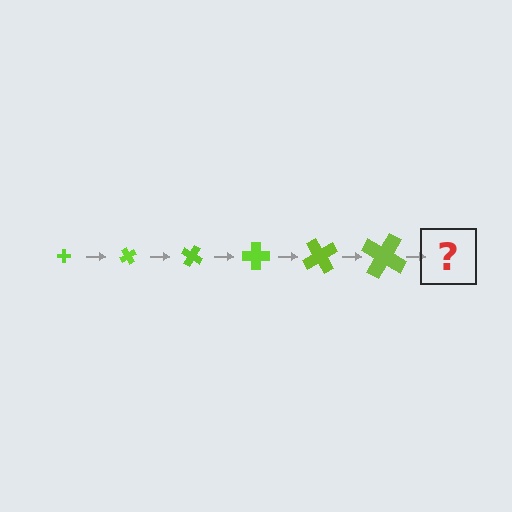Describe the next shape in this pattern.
It should be a cross, larger than the previous one and rotated 360 degrees from the start.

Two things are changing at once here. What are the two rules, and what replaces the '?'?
The two rules are that the cross grows larger each step and it rotates 60 degrees each step. The '?' should be a cross, larger than the previous one and rotated 360 degrees from the start.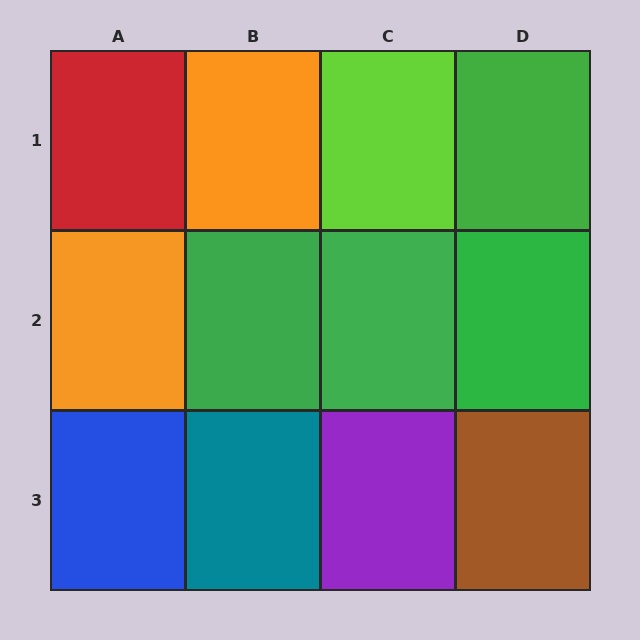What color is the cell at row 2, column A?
Orange.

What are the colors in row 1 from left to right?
Red, orange, lime, green.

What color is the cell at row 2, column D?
Green.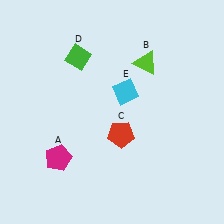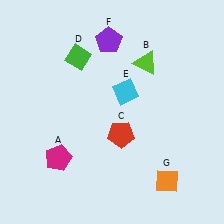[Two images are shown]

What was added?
A purple pentagon (F), an orange diamond (G) were added in Image 2.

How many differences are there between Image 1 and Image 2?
There are 2 differences between the two images.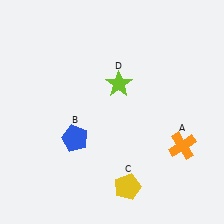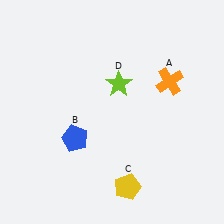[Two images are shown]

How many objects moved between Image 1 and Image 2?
1 object moved between the two images.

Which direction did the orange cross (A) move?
The orange cross (A) moved up.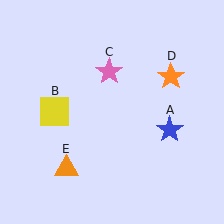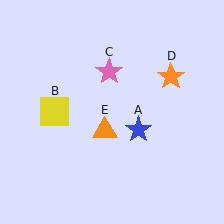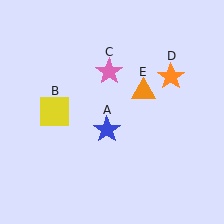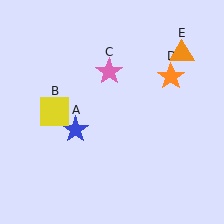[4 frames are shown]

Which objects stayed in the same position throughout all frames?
Yellow square (object B) and pink star (object C) and orange star (object D) remained stationary.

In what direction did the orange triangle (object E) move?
The orange triangle (object E) moved up and to the right.